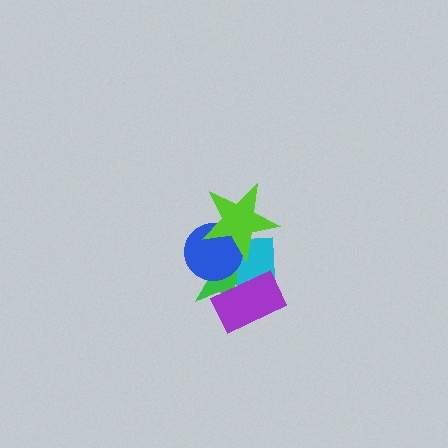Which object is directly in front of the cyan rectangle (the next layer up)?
The blue circle is directly in front of the cyan rectangle.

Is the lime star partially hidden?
No, no other shape covers it.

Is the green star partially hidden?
Yes, it is partially covered by another shape.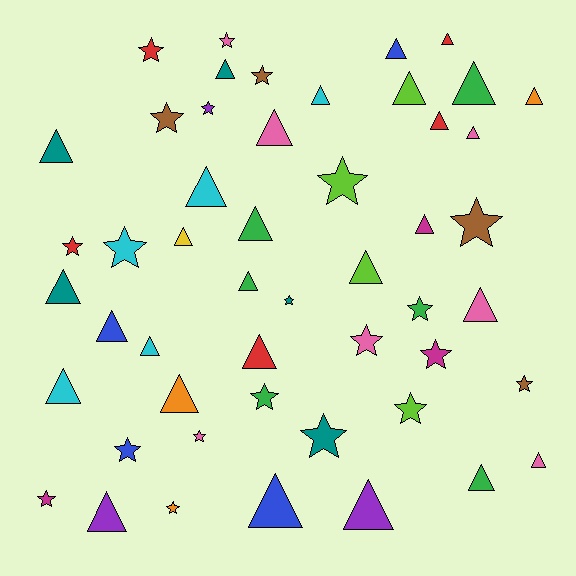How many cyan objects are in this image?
There are 5 cyan objects.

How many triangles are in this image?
There are 29 triangles.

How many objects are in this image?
There are 50 objects.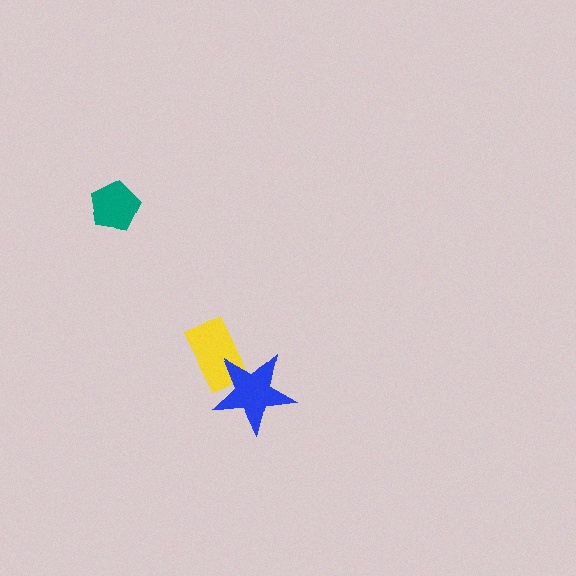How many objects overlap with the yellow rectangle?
1 object overlaps with the yellow rectangle.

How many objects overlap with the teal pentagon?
0 objects overlap with the teal pentagon.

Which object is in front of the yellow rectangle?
The blue star is in front of the yellow rectangle.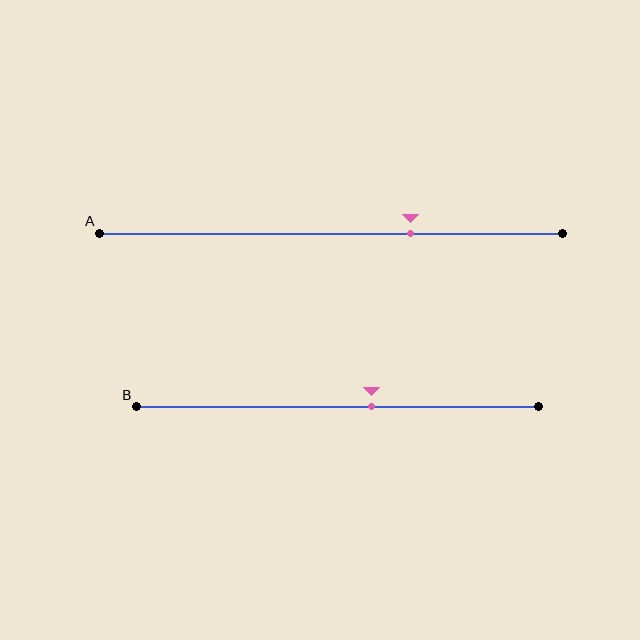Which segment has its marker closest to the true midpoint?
Segment B has its marker closest to the true midpoint.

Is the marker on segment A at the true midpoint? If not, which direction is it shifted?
No, the marker on segment A is shifted to the right by about 17% of the segment length.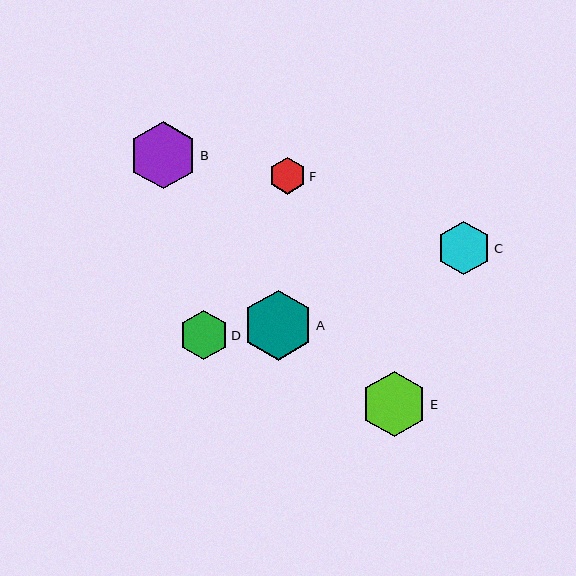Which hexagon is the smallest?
Hexagon F is the smallest with a size of approximately 37 pixels.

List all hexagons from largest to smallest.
From largest to smallest: A, B, E, C, D, F.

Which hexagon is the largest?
Hexagon A is the largest with a size of approximately 70 pixels.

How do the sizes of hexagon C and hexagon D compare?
Hexagon C and hexagon D are approximately the same size.